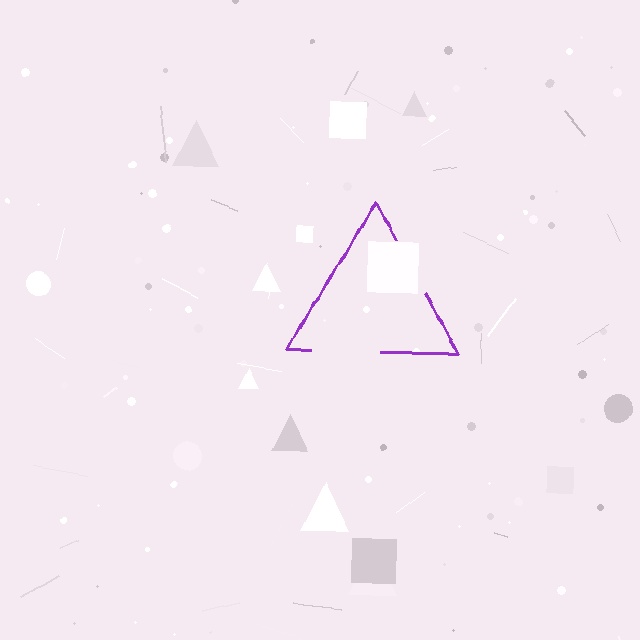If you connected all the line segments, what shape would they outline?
They would outline a triangle.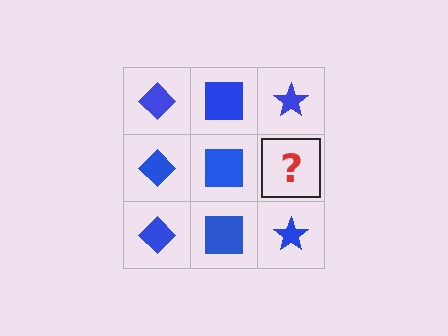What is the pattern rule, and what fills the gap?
The rule is that each column has a consistent shape. The gap should be filled with a blue star.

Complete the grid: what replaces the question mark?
The question mark should be replaced with a blue star.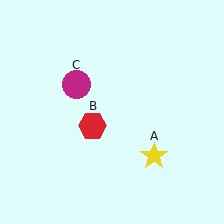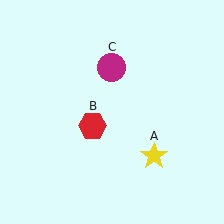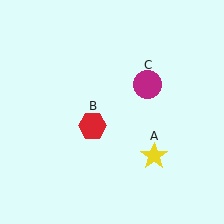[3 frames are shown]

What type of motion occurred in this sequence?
The magenta circle (object C) rotated clockwise around the center of the scene.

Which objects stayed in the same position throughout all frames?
Yellow star (object A) and red hexagon (object B) remained stationary.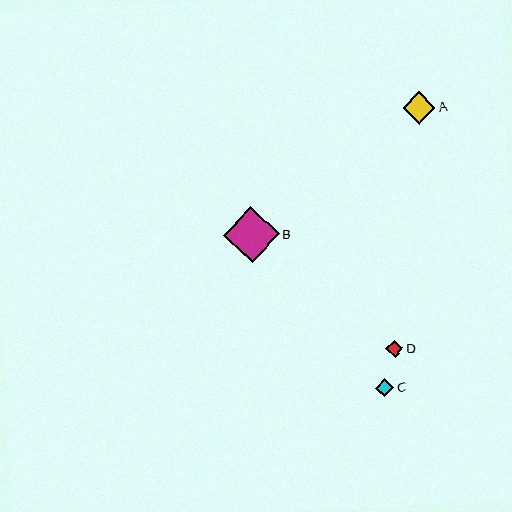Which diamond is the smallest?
Diamond D is the smallest with a size of approximately 17 pixels.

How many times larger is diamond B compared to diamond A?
Diamond B is approximately 1.7 times the size of diamond A.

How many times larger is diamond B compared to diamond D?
Diamond B is approximately 3.3 times the size of diamond D.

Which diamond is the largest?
Diamond B is the largest with a size of approximately 56 pixels.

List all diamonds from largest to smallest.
From largest to smallest: B, A, C, D.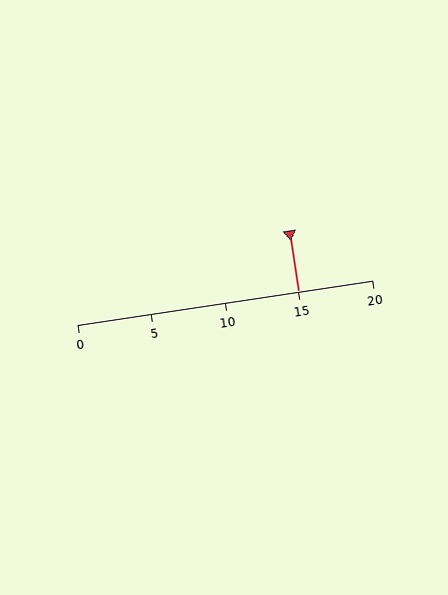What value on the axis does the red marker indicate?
The marker indicates approximately 15.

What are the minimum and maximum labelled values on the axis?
The axis runs from 0 to 20.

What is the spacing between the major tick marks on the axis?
The major ticks are spaced 5 apart.